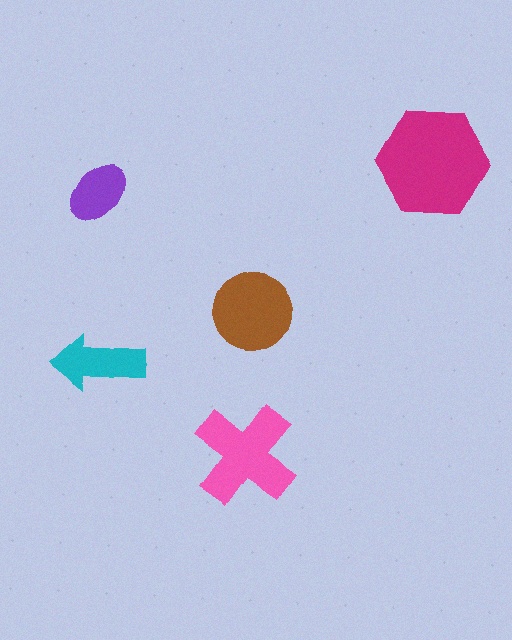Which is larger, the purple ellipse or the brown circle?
The brown circle.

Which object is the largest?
The magenta hexagon.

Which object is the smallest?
The purple ellipse.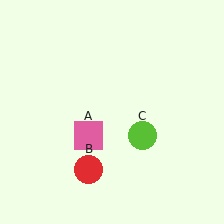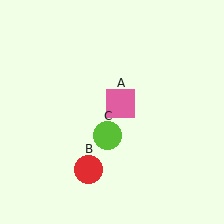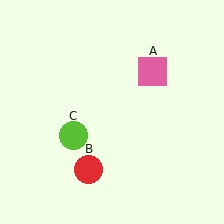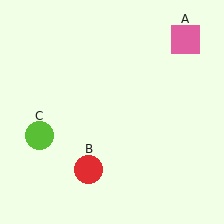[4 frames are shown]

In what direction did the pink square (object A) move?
The pink square (object A) moved up and to the right.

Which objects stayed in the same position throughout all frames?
Red circle (object B) remained stationary.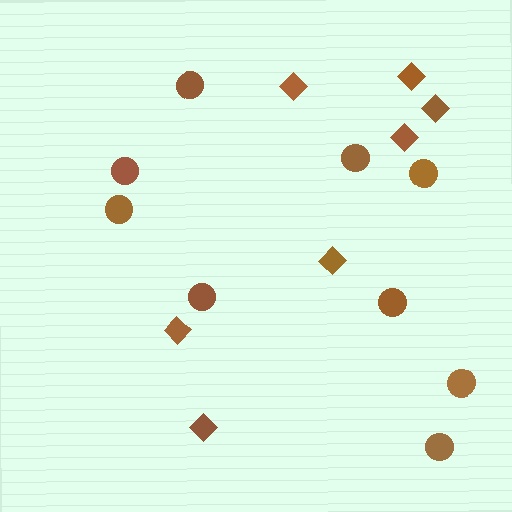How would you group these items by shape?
There are 2 groups: one group of diamonds (7) and one group of circles (9).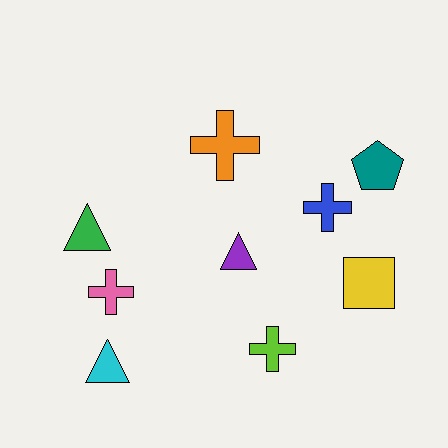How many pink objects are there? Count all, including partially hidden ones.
There is 1 pink object.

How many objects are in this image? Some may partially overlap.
There are 9 objects.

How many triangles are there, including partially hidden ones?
There are 3 triangles.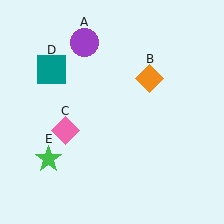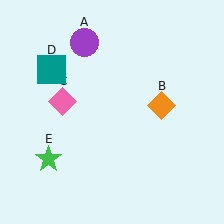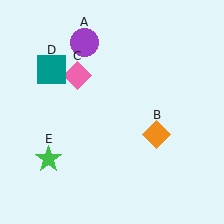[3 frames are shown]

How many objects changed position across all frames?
2 objects changed position: orange diamond (object B), pink diamond (object C).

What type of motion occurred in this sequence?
The orange diamond (object B), pink diamond (object C) rotated clockwise around the center of the scene.